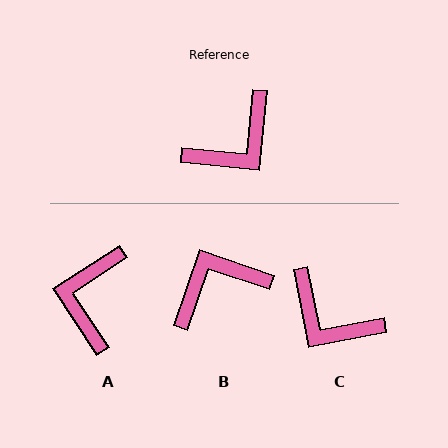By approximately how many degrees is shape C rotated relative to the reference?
Approximately 73 degrees clockwise.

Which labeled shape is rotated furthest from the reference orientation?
B, about 167 degrees away.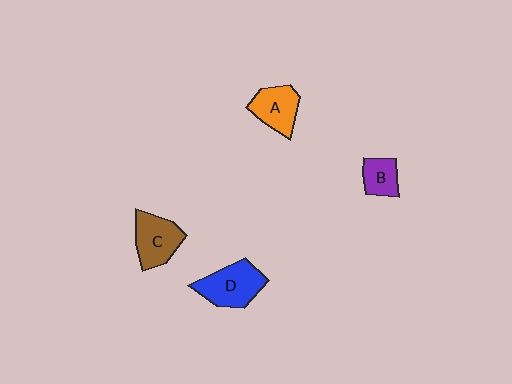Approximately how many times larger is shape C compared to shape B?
Approximately 1.6 times.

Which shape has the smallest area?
Shape B (purple).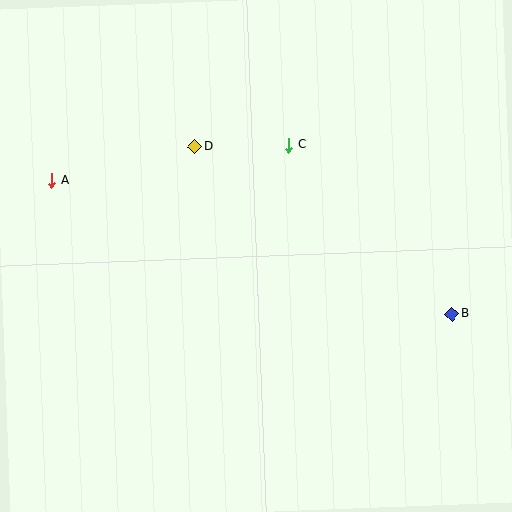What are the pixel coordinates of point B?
Point B is at (452, 314).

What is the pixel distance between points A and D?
The distance between A and D is 147 pixels.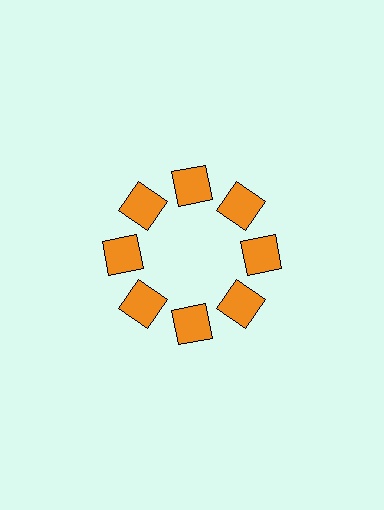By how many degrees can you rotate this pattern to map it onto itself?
The pattern maps onto itself every 45 degrees of rotation.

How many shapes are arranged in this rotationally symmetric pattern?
There are 8 shapes, arranged in 8 groups of 1.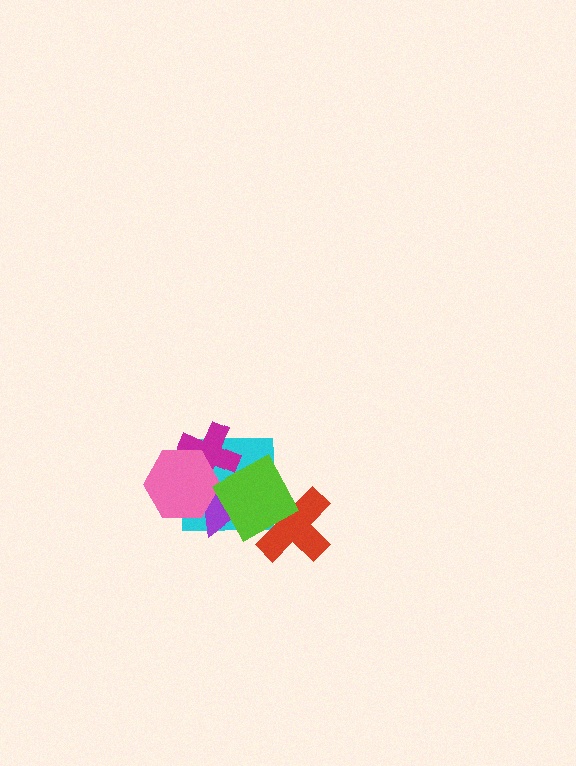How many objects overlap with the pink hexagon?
4 objects overlap with the pink hexagon.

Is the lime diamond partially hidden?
No, no other shape covers it.